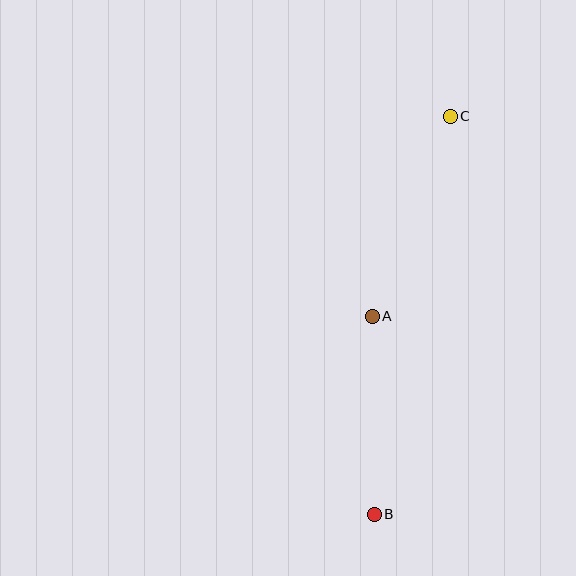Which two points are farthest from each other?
Points B and C are farthest from each other.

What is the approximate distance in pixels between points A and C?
The distance between A and C is approximately 215 pixels.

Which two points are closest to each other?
Points A and B are closest to each other.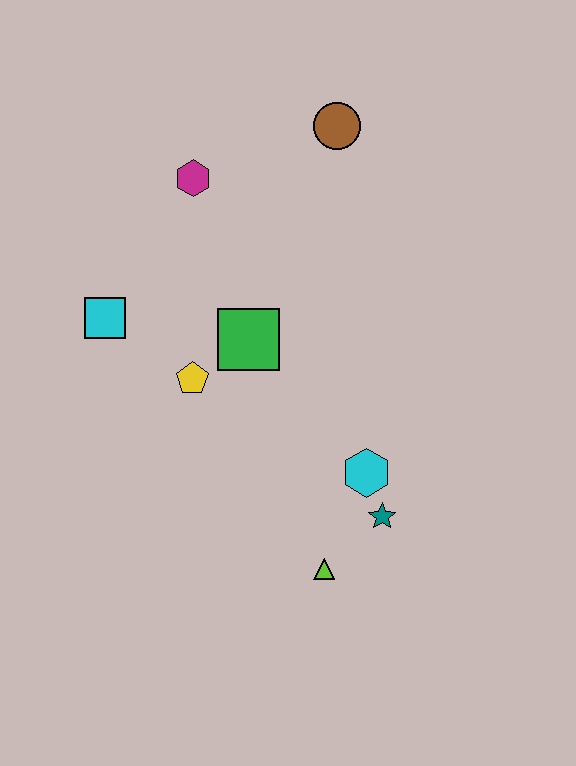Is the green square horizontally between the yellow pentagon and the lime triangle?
Yes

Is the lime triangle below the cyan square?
Yes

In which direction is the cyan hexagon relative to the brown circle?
The cyan hexagon is below the brown circle.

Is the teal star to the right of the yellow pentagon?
Yes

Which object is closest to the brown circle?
The magenta hexagon is closest to the brown circle.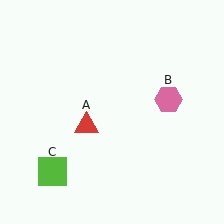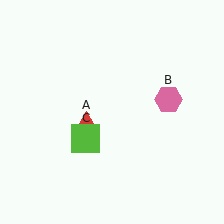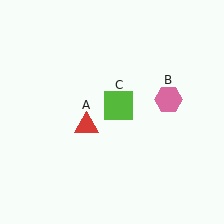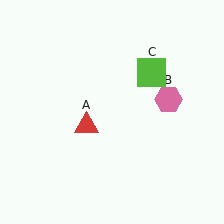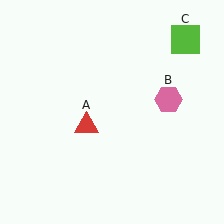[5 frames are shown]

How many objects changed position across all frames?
1 object changed position: lime square (object C).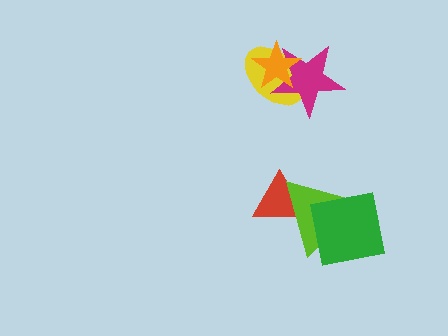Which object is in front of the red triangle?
The lime triangle is in front of the red triangle.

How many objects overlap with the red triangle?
1 object overlaps with the red triangle.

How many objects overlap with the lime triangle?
2 objects overlap with the lime triangle.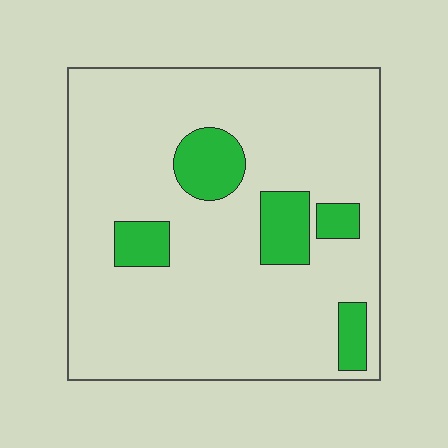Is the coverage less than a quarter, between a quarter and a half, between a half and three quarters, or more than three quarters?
Less than a quarter.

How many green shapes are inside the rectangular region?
5.